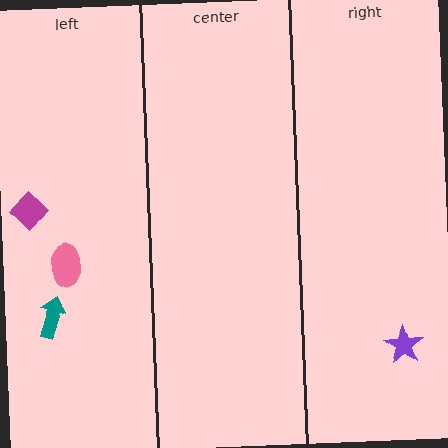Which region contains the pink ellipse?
The left region.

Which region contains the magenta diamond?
The left region.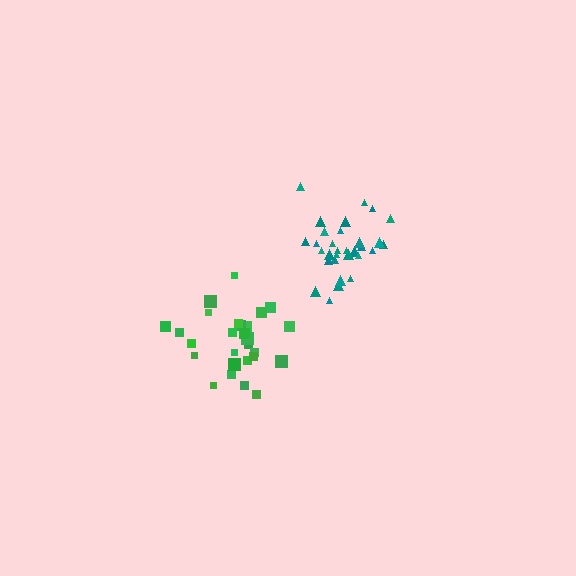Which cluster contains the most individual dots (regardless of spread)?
Teal (31).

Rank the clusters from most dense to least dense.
teal, green.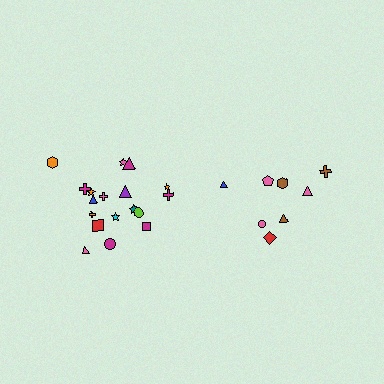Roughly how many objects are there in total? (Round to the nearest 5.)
Roughly 25 objects in total.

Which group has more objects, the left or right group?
The left group.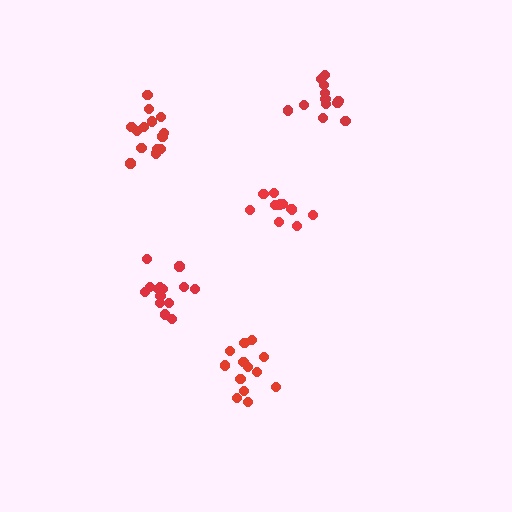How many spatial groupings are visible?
There are 5 spatial groupings.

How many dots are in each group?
Group 1: 15 dots, Group 2: 11 dots, Group 3: 15 dots, Group 4: 13 dots, Group 5: 12 dots (66 total).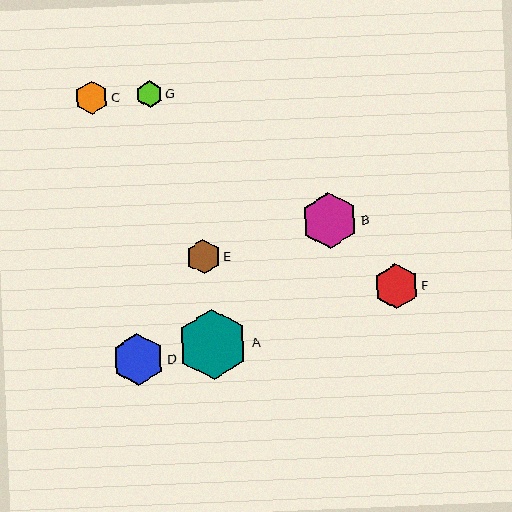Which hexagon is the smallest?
Hexagon G is the smallest with a size of approximately 27 pixels.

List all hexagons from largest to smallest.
From largest to smallest: A, B, D, F, E, C, G.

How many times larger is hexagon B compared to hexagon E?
Hexagon B is approximately 1.6 times the size of hexagon E.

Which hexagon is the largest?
Hexagon A is the largest with a size of approximately 71 pixels.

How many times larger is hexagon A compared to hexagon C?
Hexagon A is approximately 2.1 times the size of hexagon C.